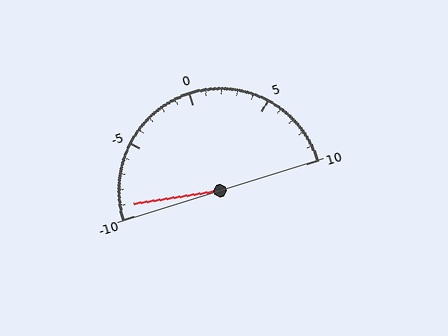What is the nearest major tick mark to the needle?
The nearest major tick mark is -10.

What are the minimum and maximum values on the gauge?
The gauge ranges from -10 to 10.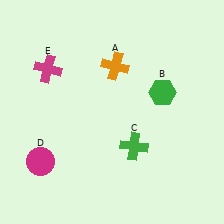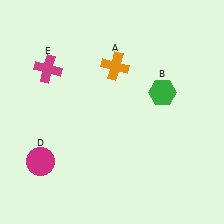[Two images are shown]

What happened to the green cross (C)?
The green cross (C) was removed in Image 2. It was in the bottom-right area of Image 1.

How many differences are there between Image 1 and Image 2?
There is 1 difference between the two images.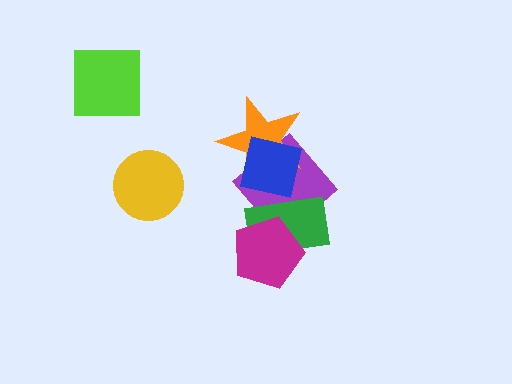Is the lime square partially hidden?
No, no other shape covers it.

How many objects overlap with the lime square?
0 objects overlap with the lime square.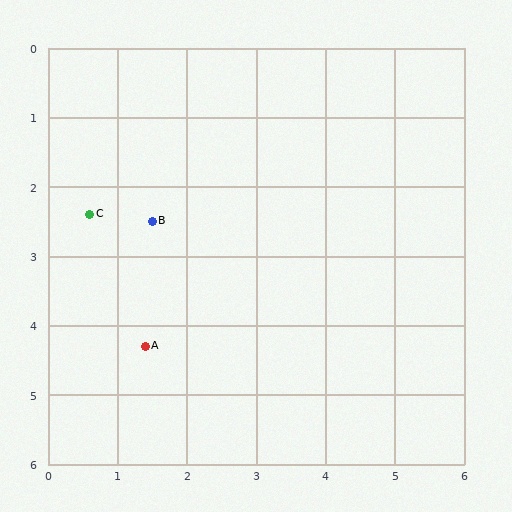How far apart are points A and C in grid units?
Points A and C are about 2.1 grid units apart.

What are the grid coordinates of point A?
Point A is at approximately (1.4, 4.3).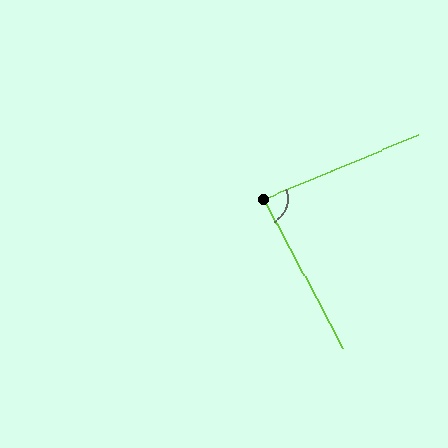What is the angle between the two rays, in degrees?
Approximately 84 degrees.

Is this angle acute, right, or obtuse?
It is acute.